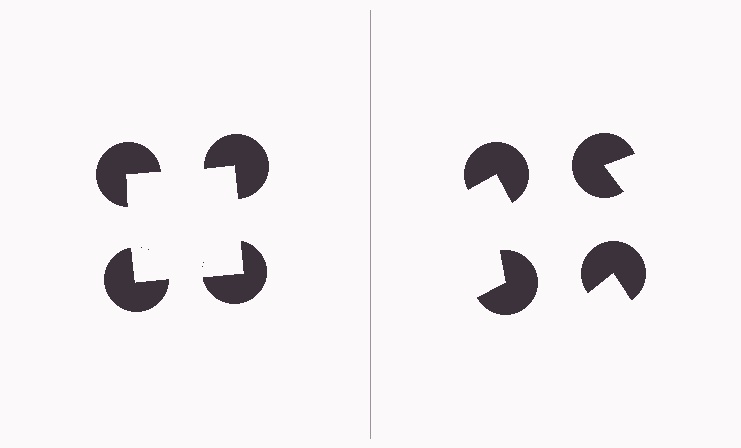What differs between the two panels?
The pac-man discs are positioned identically on both sides; only the wedge orientations differ. On the left they align to a square; on the right they are misaligned.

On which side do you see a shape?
An illusory square appears on the left side. On the right side the wedge cuts are rotated, so no coherent shape forms.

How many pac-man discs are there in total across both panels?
8 — 4 on each side.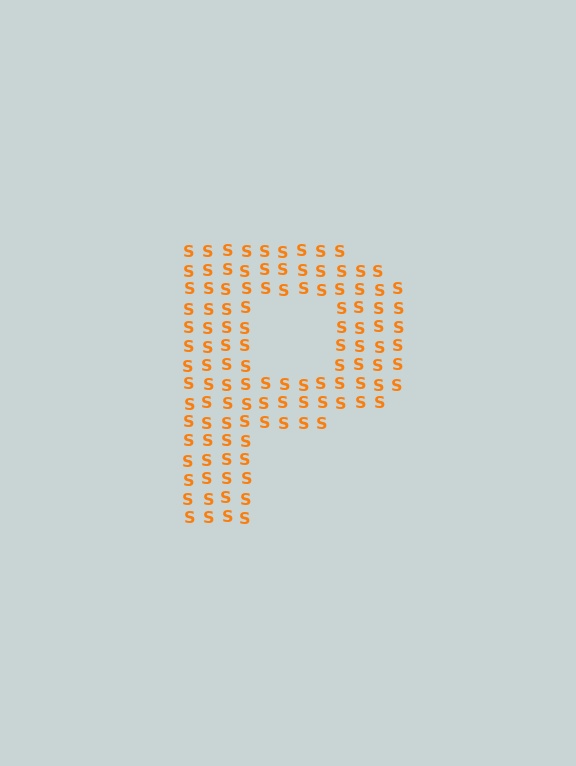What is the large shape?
The large shape is the letter P.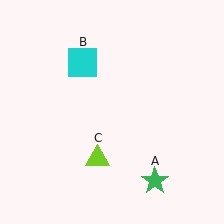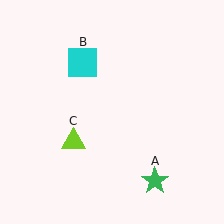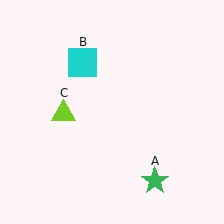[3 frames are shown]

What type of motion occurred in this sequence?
The lime triangle (object C) rotated clockwise around the center of the scene.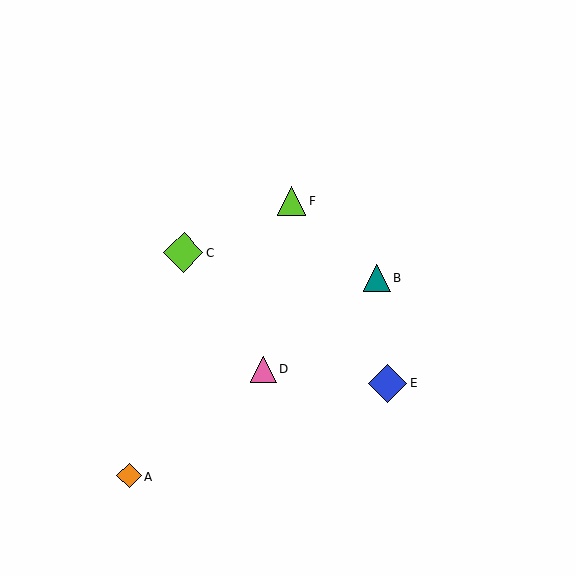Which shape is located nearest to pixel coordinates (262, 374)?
The pink triangle (labeled D) at (264, 369) is nearest to that location.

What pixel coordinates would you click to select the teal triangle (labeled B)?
Click at (377, 278) to select the teal triangle B.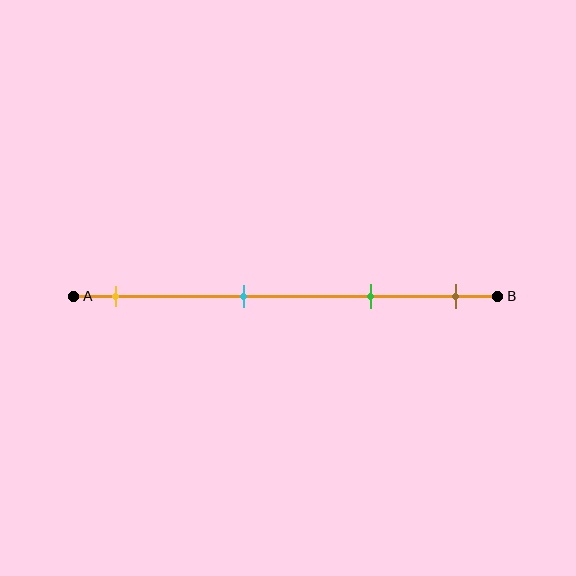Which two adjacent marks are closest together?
The green and brown marks are the closest adjacent pair.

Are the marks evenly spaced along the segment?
No, the marks are not evenly spaced.